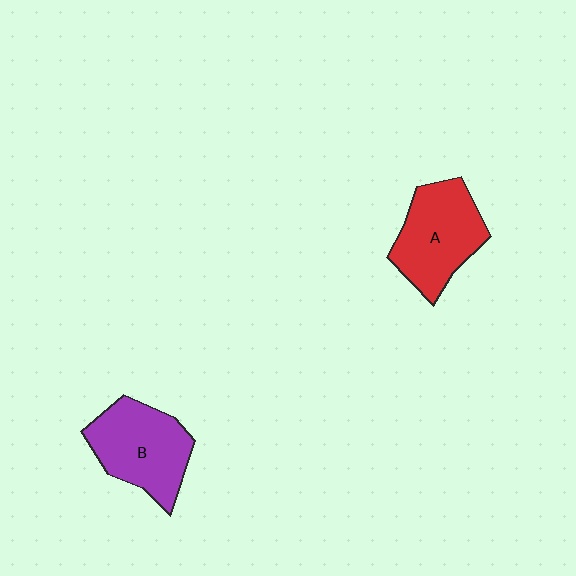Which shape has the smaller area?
Shape A (red).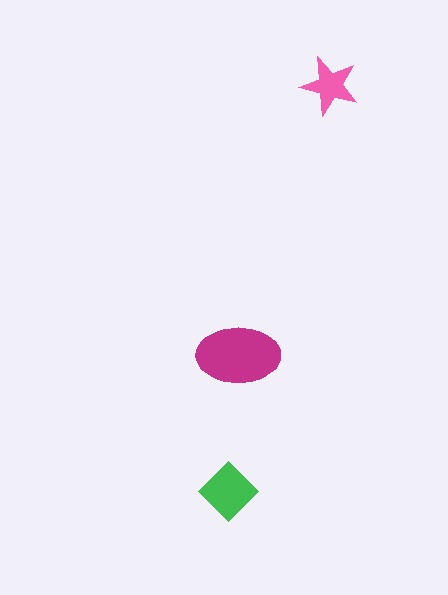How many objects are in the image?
There are 3 objects in the image.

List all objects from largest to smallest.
The magenta ellipse, the green diamond, the pink star.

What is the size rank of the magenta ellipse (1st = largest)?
1st.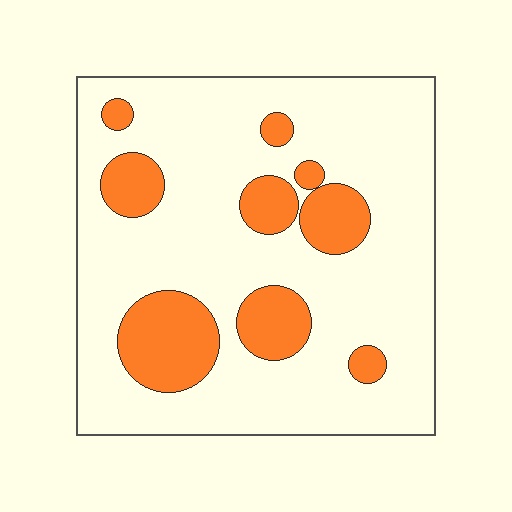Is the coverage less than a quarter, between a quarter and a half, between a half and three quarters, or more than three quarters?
Less than a quarter.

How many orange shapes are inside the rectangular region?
9.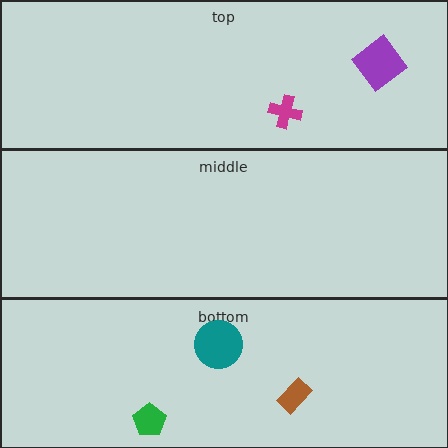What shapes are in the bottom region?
The green pentagon, the teal circle, the brown rectangle.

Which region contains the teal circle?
The bottom region.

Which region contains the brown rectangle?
The bottom region.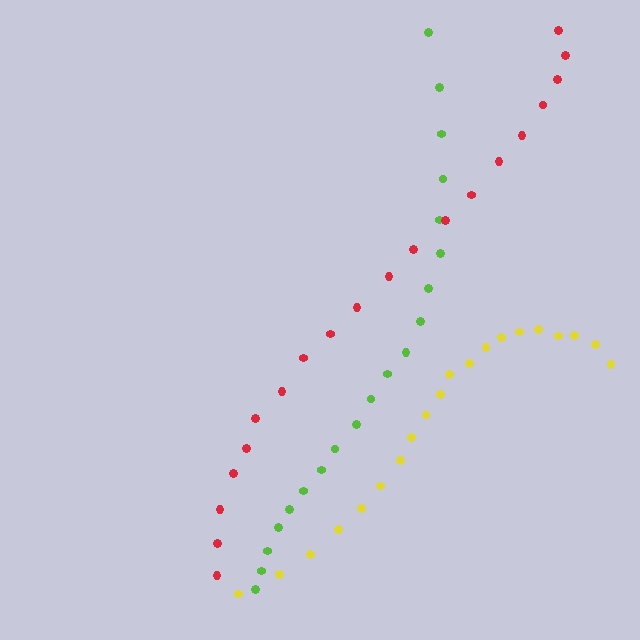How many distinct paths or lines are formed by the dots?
There are 3 distinct paths.